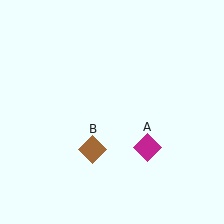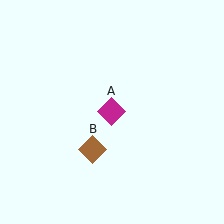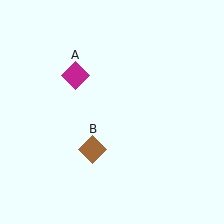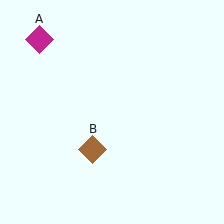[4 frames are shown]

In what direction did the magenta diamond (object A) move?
The magenta diamond (object A) moved up and to the left.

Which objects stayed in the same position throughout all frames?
Brown diamond (object B) remained stationary.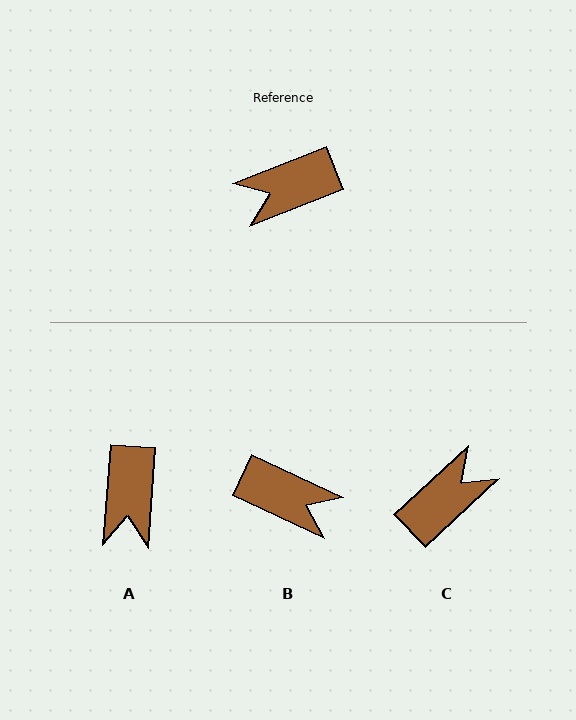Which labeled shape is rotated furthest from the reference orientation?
C, about 159 degrees away.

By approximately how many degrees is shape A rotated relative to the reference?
Approximately 64 degrees counter-clockwise.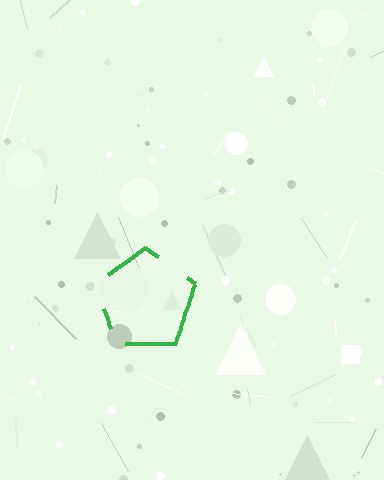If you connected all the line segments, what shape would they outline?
They would outline a pentagon.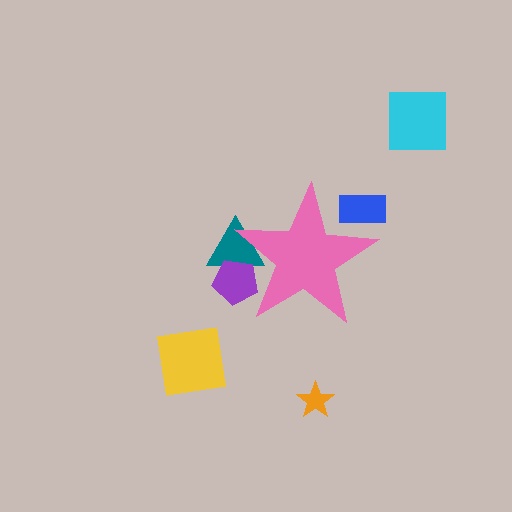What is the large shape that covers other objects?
A pink star.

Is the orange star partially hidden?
No, the orange star is fully visible.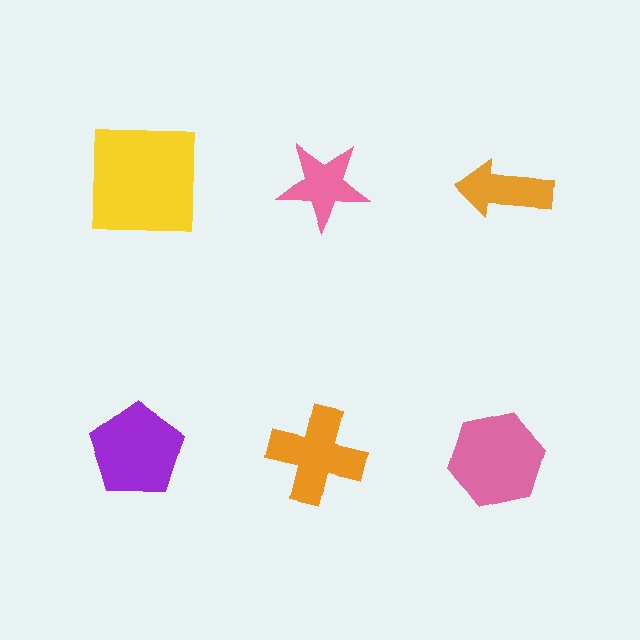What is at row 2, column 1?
A purple pentagon.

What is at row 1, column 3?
An orange arrow.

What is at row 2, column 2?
An orange cross.